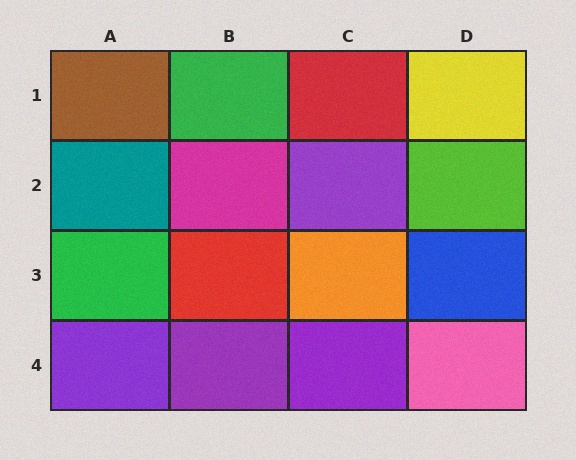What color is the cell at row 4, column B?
Purple.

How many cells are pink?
1 cell is pink.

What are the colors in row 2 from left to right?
Teal, magenta, purple, lime.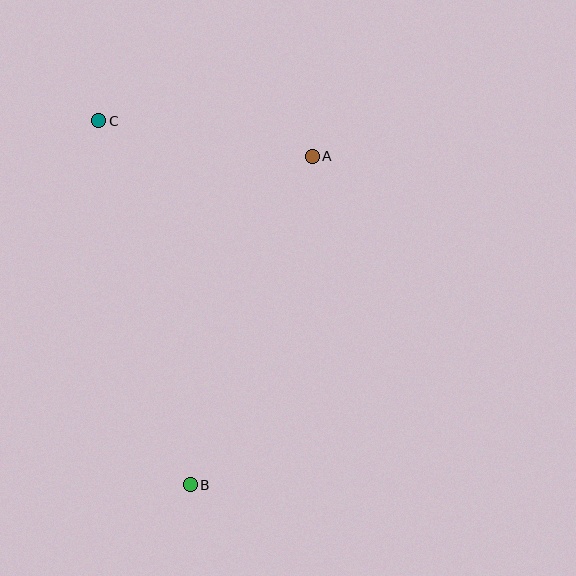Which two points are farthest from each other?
Points B and C are farthest from each other.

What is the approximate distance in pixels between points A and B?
The distance between A and B is approximately 351 pixels.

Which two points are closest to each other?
Points A and C are closest to each other.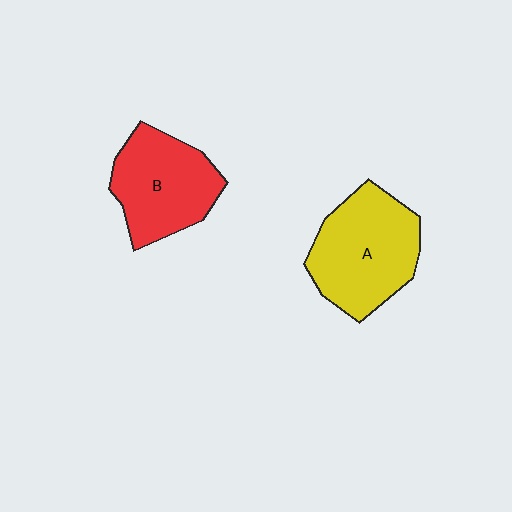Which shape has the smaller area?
Shape B (red).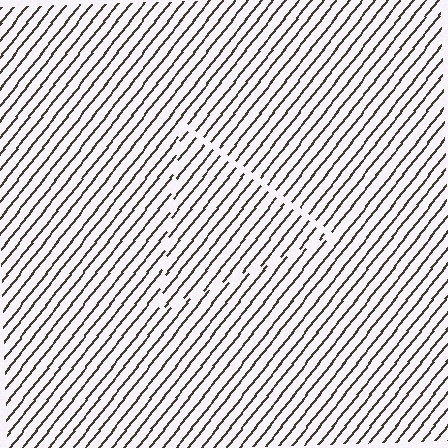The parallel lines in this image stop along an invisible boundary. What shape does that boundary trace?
An illusory triangle. The interior of the shape contains the same grating, shifted by half a period — the contour is defined by the phase discontinuity where line-ends from the inner and outer gratings abut.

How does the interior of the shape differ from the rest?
The interior of the shape contains the same grating, shifted by half a period — the contour is defined by the phase discontinuity where line-ends from the inner and outer gratings abut.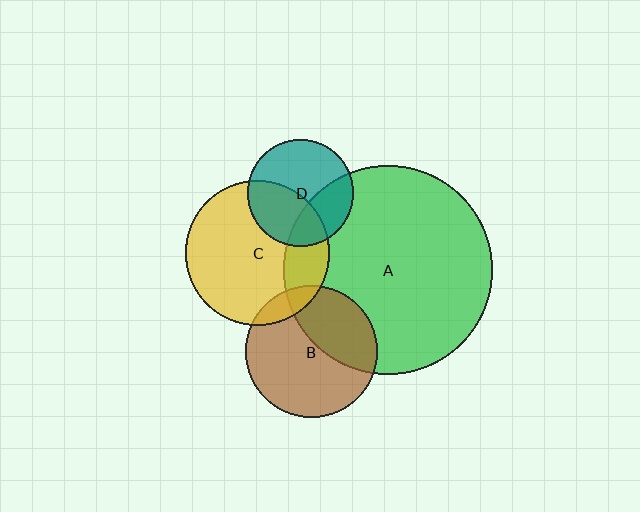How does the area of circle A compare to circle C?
Approximately 2.1 times.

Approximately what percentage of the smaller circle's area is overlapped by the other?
Approximately 10%.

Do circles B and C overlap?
Yes.